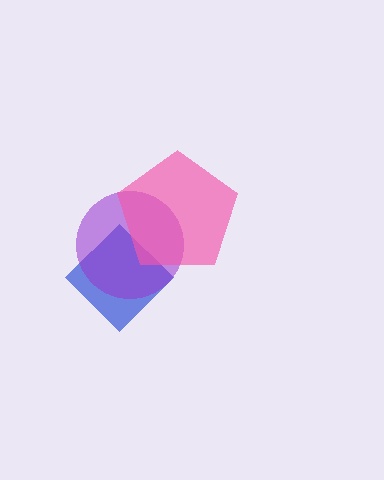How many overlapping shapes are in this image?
There are 3 overlapping shapes in the image.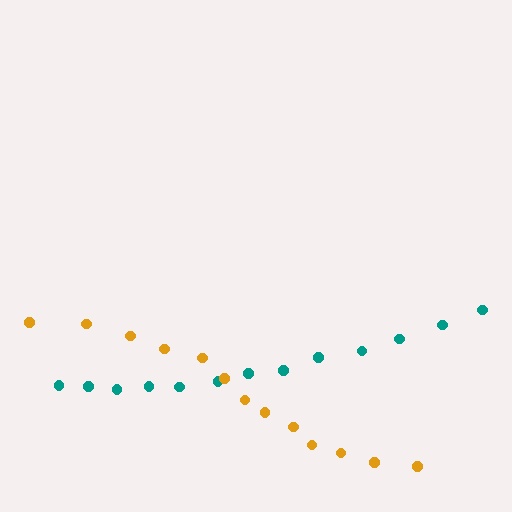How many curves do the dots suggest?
There are 2 distinct paths.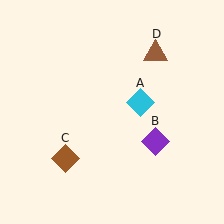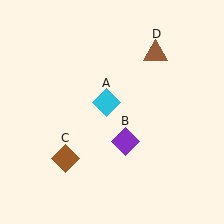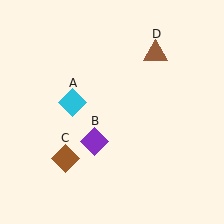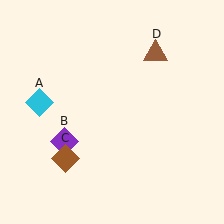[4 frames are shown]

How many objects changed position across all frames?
2 objects changed position: cyan diamond (object A), purple diamond (object B).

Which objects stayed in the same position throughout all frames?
Brown diamond (object C) and brown triangle (object D) remained stationary.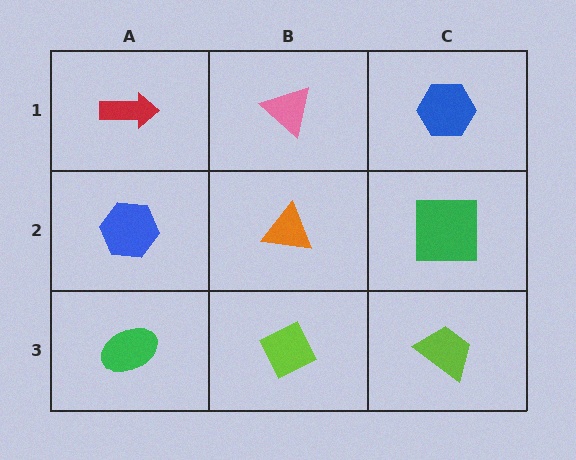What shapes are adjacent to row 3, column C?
A green square (row 2, column C), a lime diamond (row 3, column B).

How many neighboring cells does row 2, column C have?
3.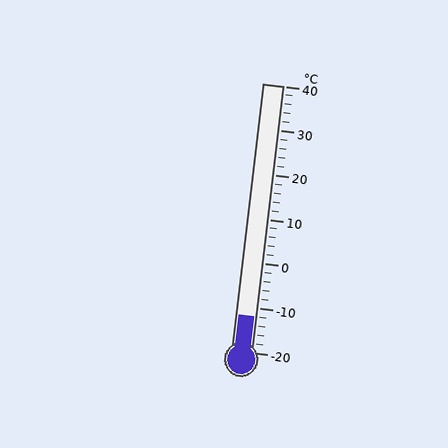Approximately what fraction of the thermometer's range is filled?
The thermometer is filled to approximately 15% of its range.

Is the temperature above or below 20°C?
The temperature is below 20°C.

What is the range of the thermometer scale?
The thermometer scale ranges from -20°C to 40°C.